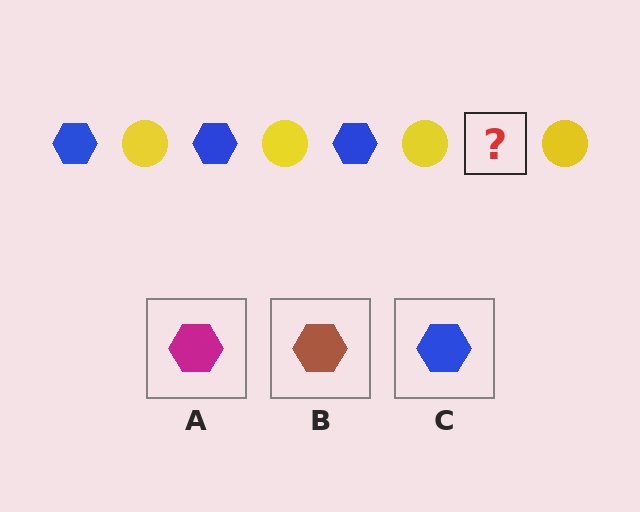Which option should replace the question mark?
Option C.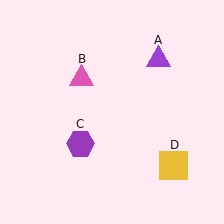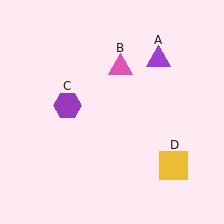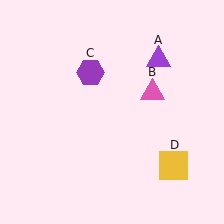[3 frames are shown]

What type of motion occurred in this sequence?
The pink triangle (object B), purple hexagon (object C) rotated clockwise around the center of the scene.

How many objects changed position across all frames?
2 objects changed position: pink triangle (object B), purple hexagon (object C).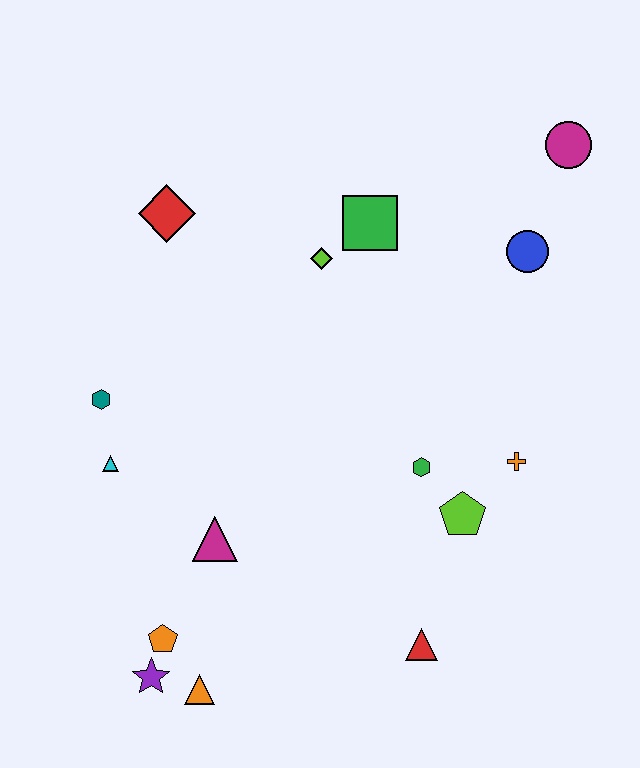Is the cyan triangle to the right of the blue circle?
No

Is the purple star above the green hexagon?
No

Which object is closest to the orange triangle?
The purple star is closest to the orange triangle.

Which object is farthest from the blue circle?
The purple star is farthest from the blue circle.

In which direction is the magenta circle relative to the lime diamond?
The magenta circle is to the right of the lime diamond.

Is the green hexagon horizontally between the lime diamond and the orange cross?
Yes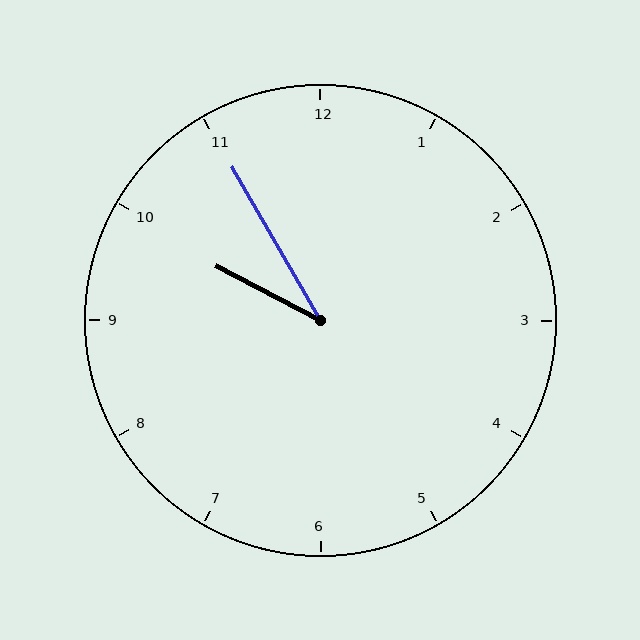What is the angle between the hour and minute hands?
Approximately 32 degrees.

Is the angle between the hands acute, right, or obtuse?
It is acute.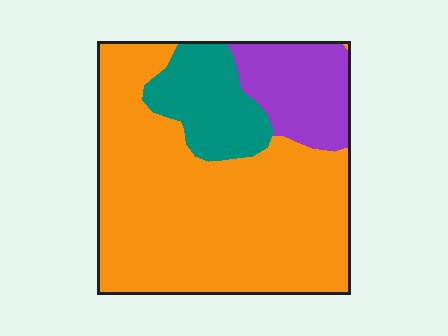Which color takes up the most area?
Orange, at roughly 70%.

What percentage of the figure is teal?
Teal covers roughly 15% of the figure.